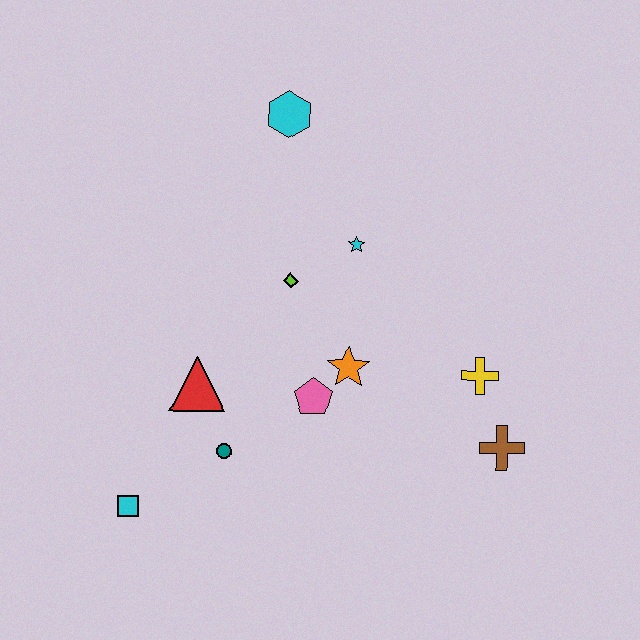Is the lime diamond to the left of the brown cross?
Yes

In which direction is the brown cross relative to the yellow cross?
The brown cross is below the yellow cross.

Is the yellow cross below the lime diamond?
Yes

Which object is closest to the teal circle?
The red triangle is closest to the teal circle.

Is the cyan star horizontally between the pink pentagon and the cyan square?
No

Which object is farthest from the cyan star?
The cyan square is farthest from the cyan star.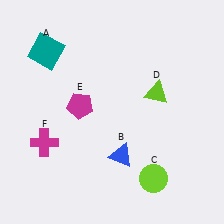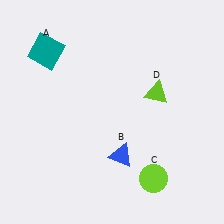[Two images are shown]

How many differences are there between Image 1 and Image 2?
There are 2 differences between the two images.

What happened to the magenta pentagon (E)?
The magenta pentagon (E) was removed in Image 2. It was in the top-left area of Image 1.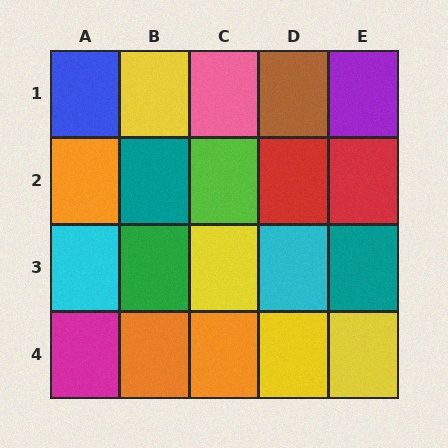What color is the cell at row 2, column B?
Teal.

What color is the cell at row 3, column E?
Teal.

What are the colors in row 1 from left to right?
Blue, yellow, pink, brown, purple.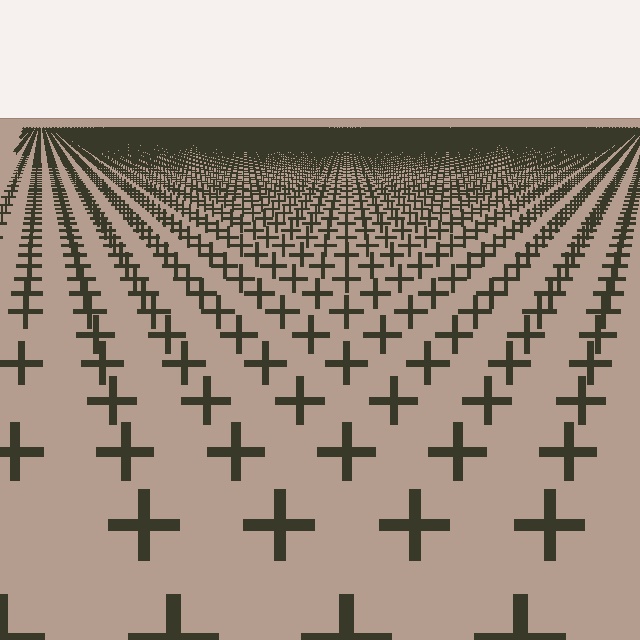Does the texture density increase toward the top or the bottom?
Density increases toward the top.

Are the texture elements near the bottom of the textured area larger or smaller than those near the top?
Larger. Near the bottom, elements are closer to the viewer and appear at a bigger on-screen size.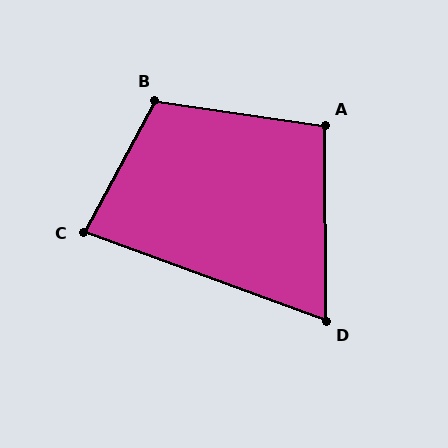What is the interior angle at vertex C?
Approximately 81 degrees (acute).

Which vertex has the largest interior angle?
B, at approximately 110 degrees.